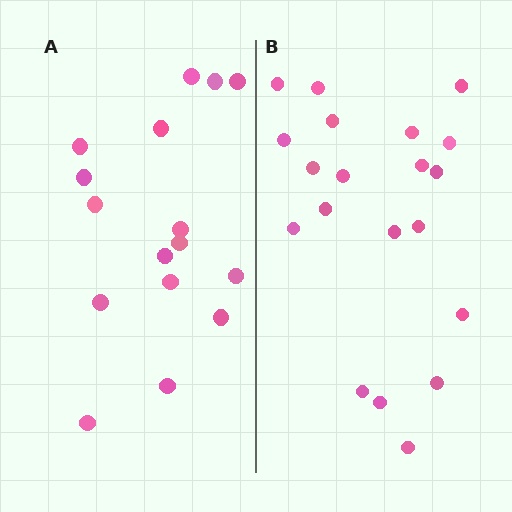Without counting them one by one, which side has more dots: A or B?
Region B (the right region) has more dots.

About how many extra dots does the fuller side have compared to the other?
Region B has about 4 more dots than region A.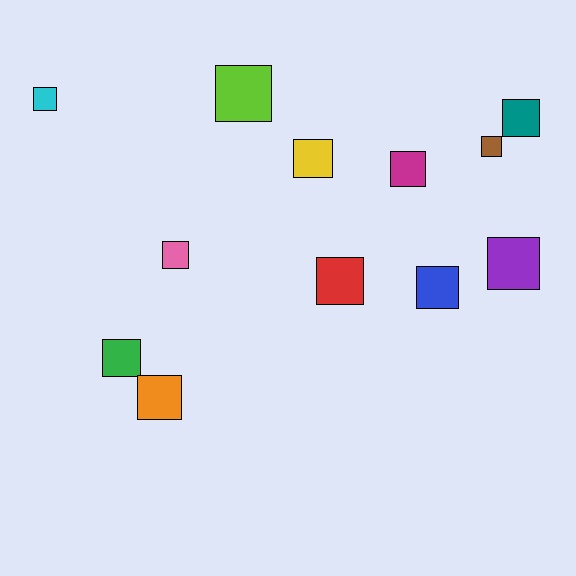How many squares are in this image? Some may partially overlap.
There are 12 squares.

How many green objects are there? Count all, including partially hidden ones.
There is 1 green object.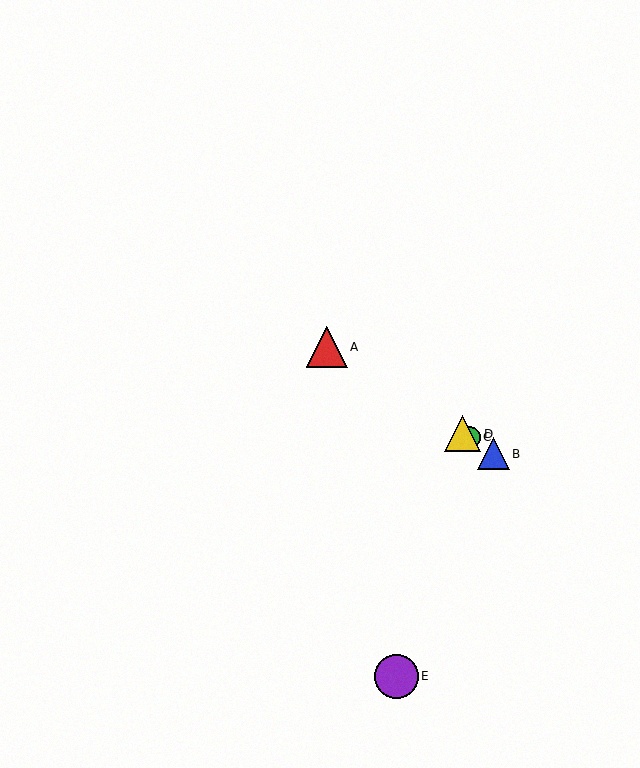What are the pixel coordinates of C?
Object C is at (469, 437).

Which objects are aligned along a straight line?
Objects A, B, C, D are aligned along a straight line.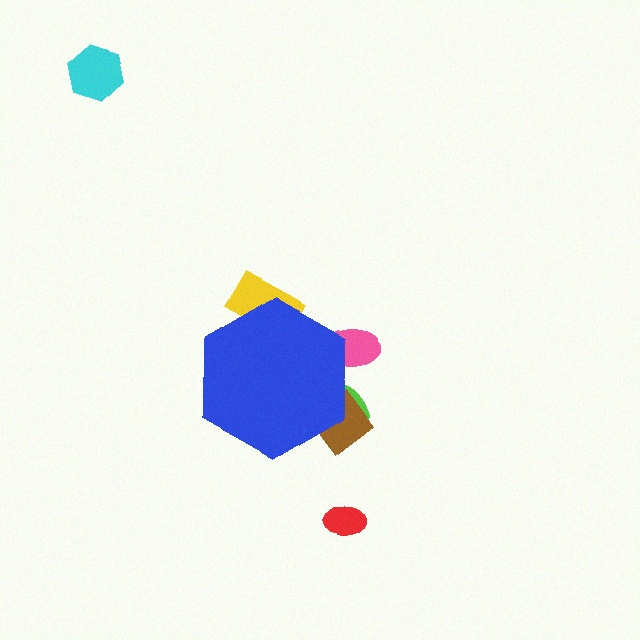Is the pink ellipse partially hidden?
Yes, the pink ellipse is partially hidden behind the blue hexagon.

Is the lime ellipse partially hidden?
Yes, the lime ellipse is partially hidden behind the blue hexagon.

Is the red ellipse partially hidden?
No, the red ellipse is fully visible.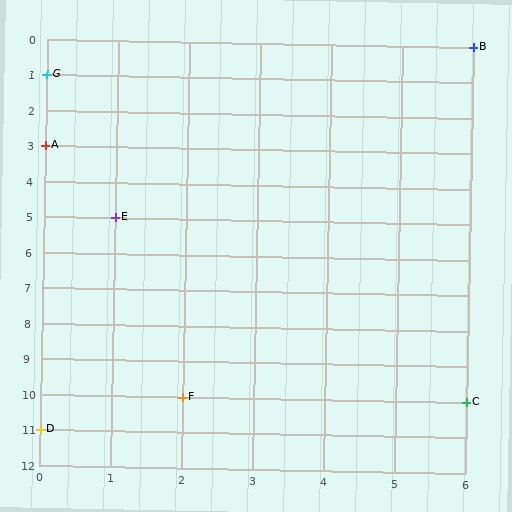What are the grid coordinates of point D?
Point D is at grid coordinates (0, 11).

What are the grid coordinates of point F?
Point F is at grid coordinates (2, 10).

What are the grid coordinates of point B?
Point B is at grid coordinates (6, 0).